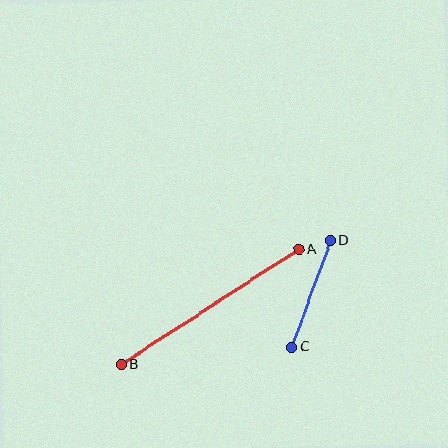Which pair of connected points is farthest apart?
Points A and B are farthest apart.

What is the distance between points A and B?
The distance is approximately 212 pixels.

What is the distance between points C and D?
The distance is approximately 113 pixels.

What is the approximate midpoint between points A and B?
The midpoint is at approximately (210, 307) pixels.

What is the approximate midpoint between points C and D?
The midpoint is at approximately (311, 294) pixels.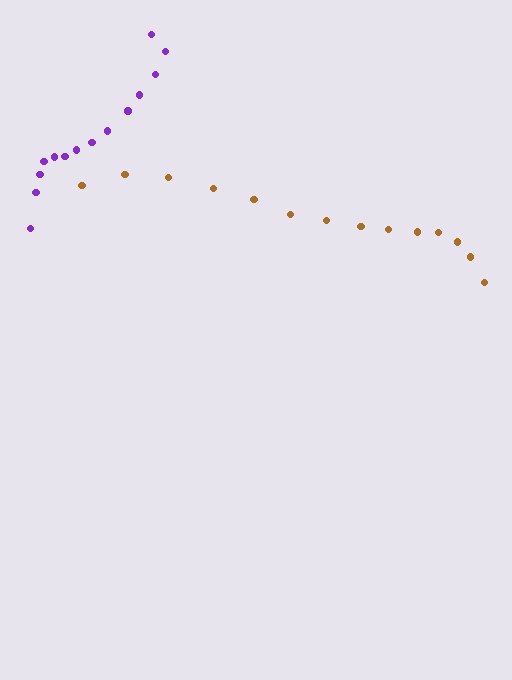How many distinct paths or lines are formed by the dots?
There are 2 distinct paths.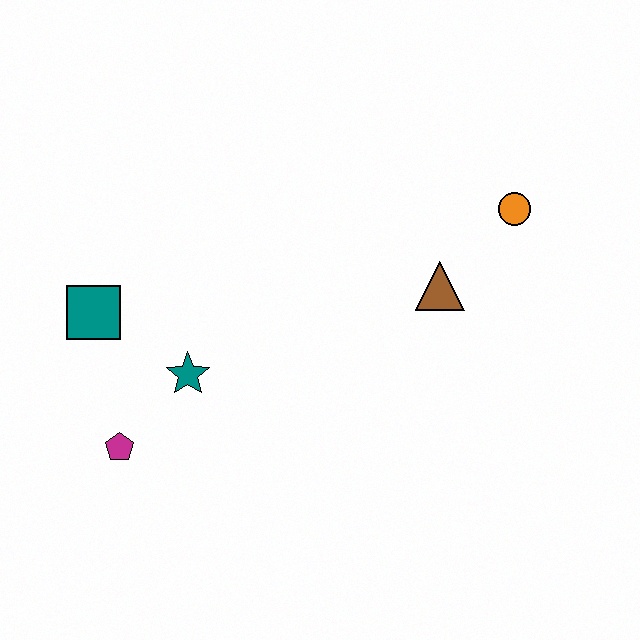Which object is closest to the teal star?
The magenta pentagon is closest to the teal star.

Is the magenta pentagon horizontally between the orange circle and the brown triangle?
No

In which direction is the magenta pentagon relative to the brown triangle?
The magenta pentagon is to the left of the brown triangle.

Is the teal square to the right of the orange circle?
No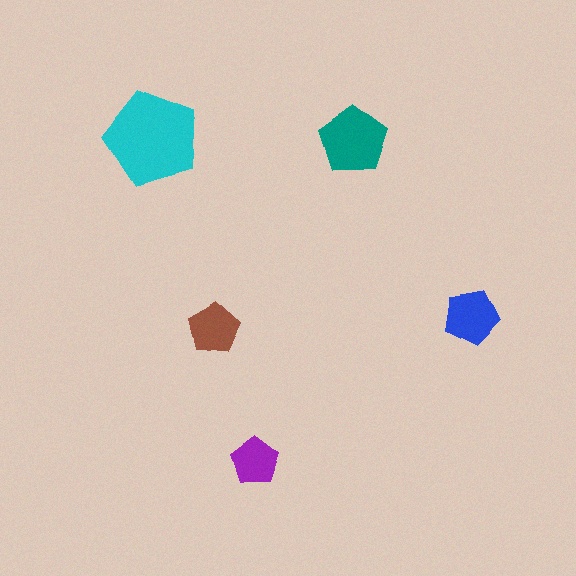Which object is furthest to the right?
The blue pentagon is rightmost.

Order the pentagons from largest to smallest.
the cyan one, the teal one, the blue one, the brown one, the purple one.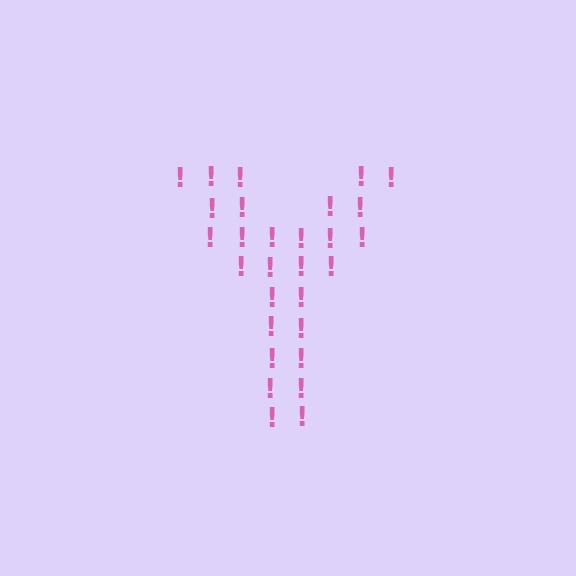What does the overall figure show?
The overall figure shows the letter Y.